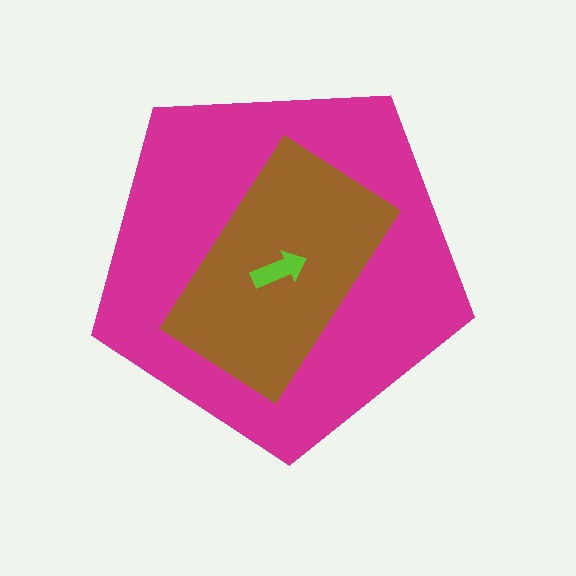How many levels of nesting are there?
3.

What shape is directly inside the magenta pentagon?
The brown rectangle.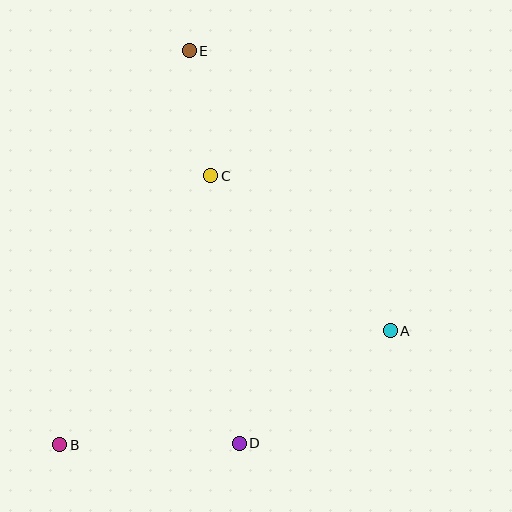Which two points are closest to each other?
Points C and E are closest to each other.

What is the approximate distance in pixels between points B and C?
The distance between B and C is approximately 309 pixels.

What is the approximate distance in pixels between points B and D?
The distance between B and D is approximately 180 pixels.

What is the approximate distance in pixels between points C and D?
The distance between C and D is approximately 269 pixels.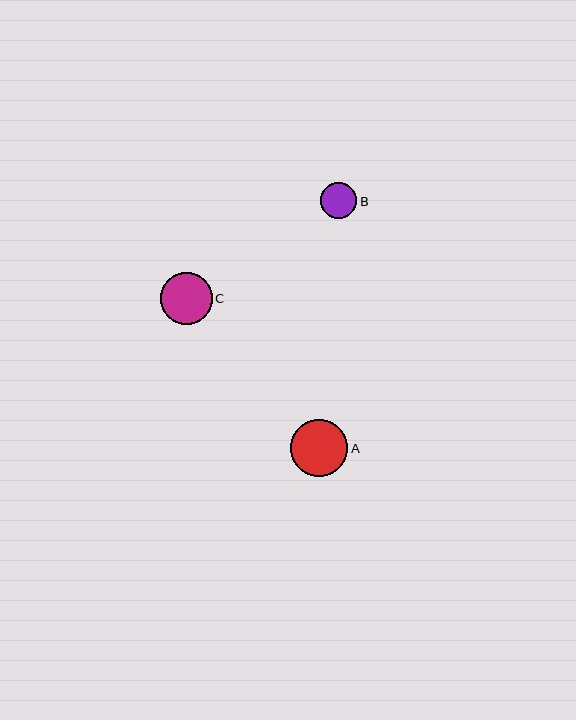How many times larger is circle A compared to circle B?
Circle A is approximately 1.6 times the size of circle B.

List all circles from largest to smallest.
From largest to smallest: A, C, B.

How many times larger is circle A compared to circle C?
Circle A is approximately 1.1 times the size of circle C.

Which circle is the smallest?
Circle B is the smallest with a size of approximately 36 pixels.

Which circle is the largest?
Circle A is the largest with a size of approximately 58 pixels.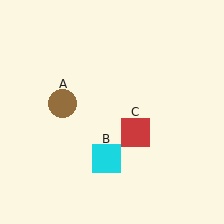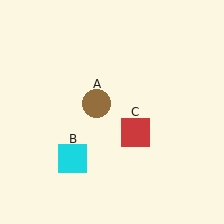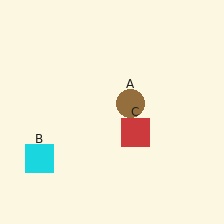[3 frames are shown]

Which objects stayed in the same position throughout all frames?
Red square (object C) remained stationary.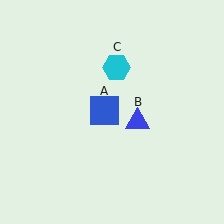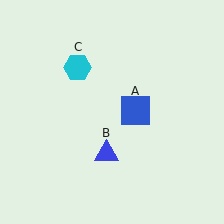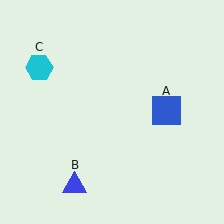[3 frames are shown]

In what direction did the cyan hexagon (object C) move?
The cyan hexagon (object C) moved left.